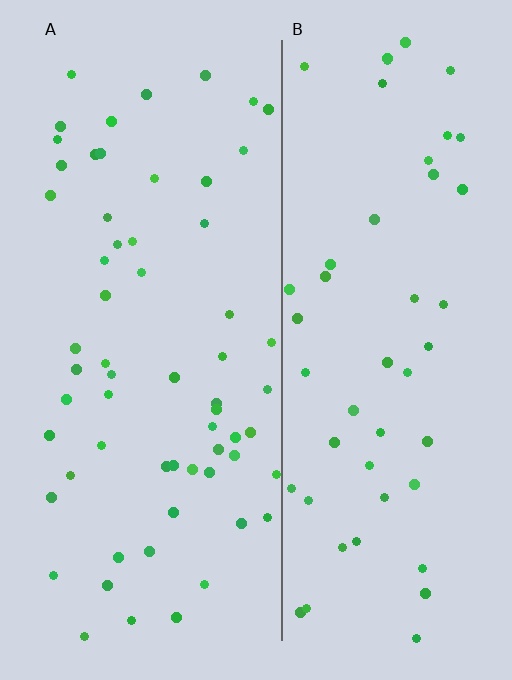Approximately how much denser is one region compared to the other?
Approximately 1.2× — region A over region B.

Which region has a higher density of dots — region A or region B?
A (the left).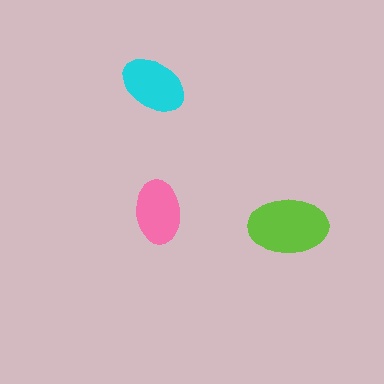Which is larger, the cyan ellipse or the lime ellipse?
The lime one.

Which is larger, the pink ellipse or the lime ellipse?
The lime one.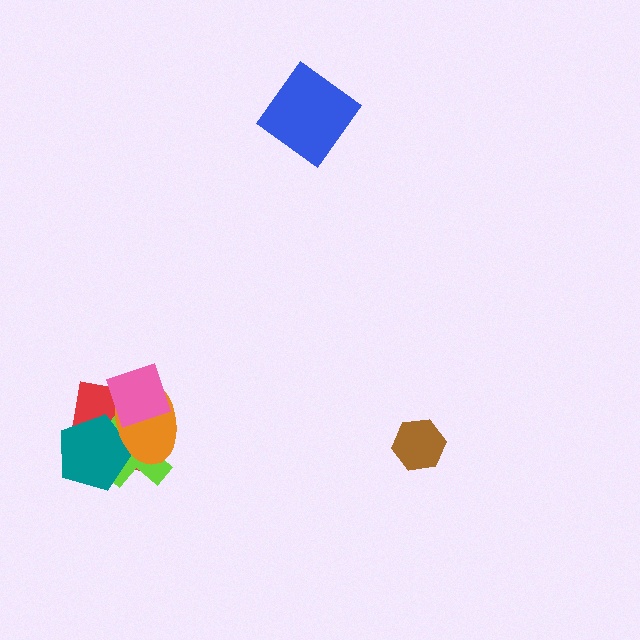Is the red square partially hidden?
Yes, it is partially covered by another shape.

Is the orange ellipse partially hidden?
Yes, it is partially covered by another shape.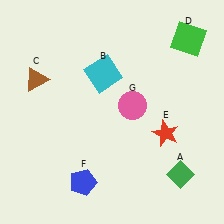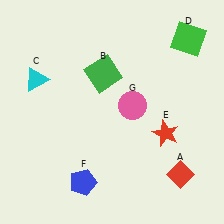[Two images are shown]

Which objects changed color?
A changed from green to red. B changed from cyan to green. C changed from brown to cyan.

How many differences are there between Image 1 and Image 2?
There are 3 differences between the two images.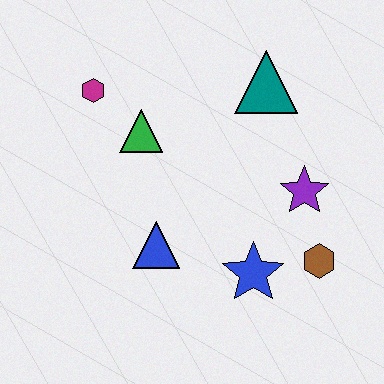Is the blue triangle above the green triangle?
No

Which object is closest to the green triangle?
The magenta hexagon is closest to the green triangle.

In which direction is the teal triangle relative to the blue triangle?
The teal triangle is above the blue triangle.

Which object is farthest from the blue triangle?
The teal triangle is farthest from the blue triangle.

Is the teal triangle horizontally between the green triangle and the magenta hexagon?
No